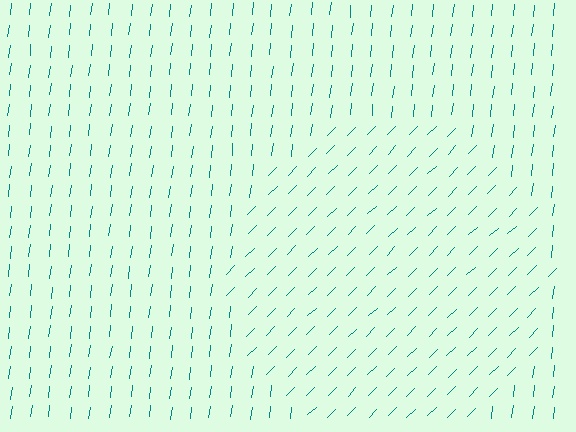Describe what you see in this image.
The image is filled with small teal line segments. A circle region in the image has lines oriented differently from the surrounding lines, creating a visible texture boundary.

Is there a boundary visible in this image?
Yes, there is a texture boundary formed by a change in line orientation.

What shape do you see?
I see a circle.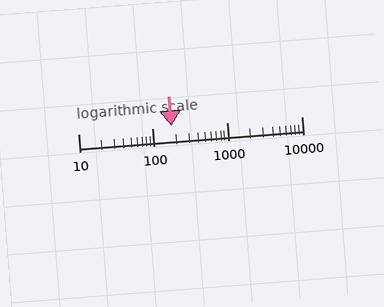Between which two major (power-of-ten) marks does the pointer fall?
The pointer is between 100 and 1000.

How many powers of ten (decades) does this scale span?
The scale spans 3 decades, from 10 to 10000.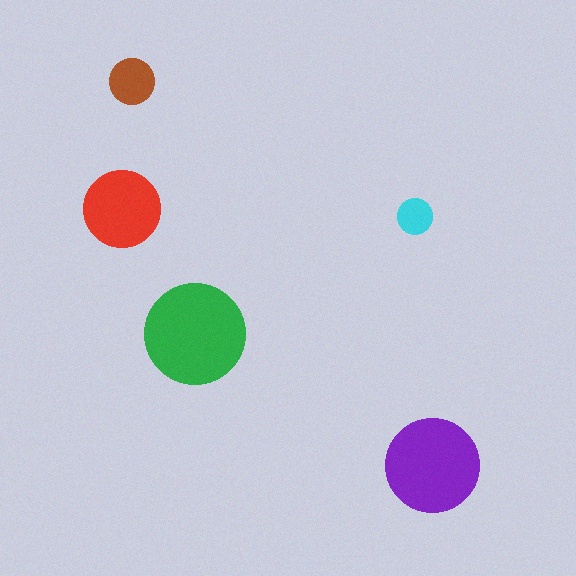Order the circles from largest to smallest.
the green one, the purple one, the red one, the brown one, the cyan one.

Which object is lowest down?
The purple circle is bottommost.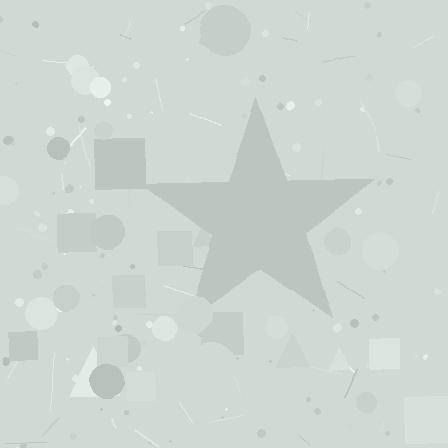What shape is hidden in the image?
A star is hidden in the image.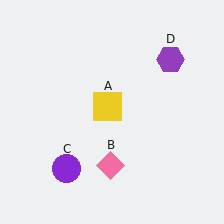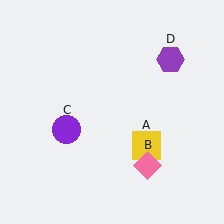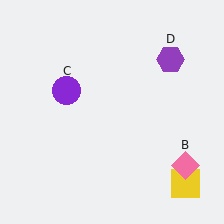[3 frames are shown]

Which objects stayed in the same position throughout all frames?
Purple hexagon (object D) remained stationary.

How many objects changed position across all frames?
3 objects changed position: yellow square (object A), pink diamond (object B), purple circle (object C).